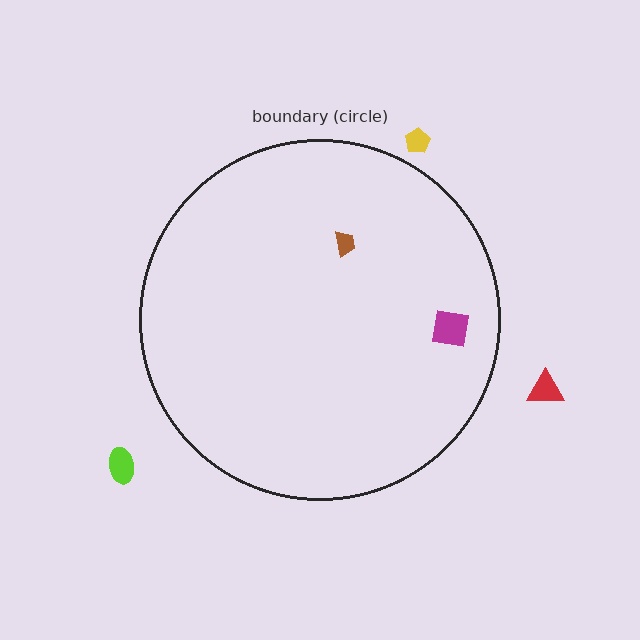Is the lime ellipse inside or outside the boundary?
Outside.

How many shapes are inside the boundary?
2 inside, 3 outside.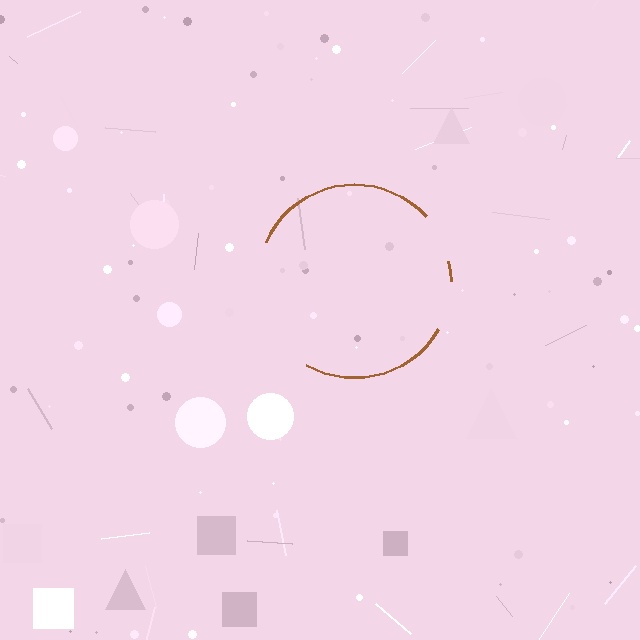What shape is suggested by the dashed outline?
The dashed outline suggests a circle.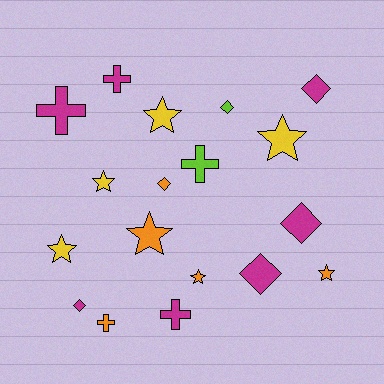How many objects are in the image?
There are 18 objects.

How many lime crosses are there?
There is 1 lime cross.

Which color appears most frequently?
Magenta, with 7 objects.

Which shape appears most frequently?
Star, with 7 objects.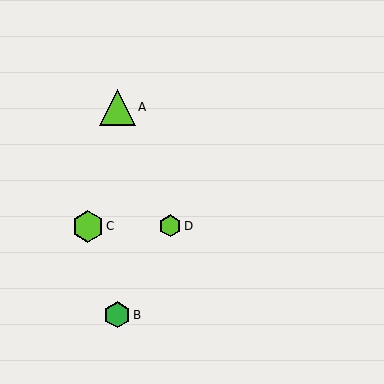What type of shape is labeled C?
Shape C is a lime hexagon.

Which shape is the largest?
The lime triangle (labeled A) is the largest.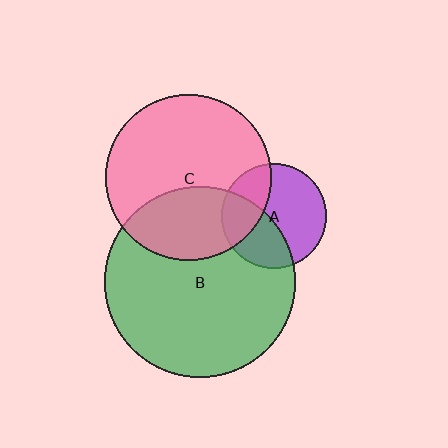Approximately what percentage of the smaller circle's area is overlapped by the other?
Approximately 30%.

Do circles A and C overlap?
Yes.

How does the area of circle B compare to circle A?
Approximately 3.3 times.